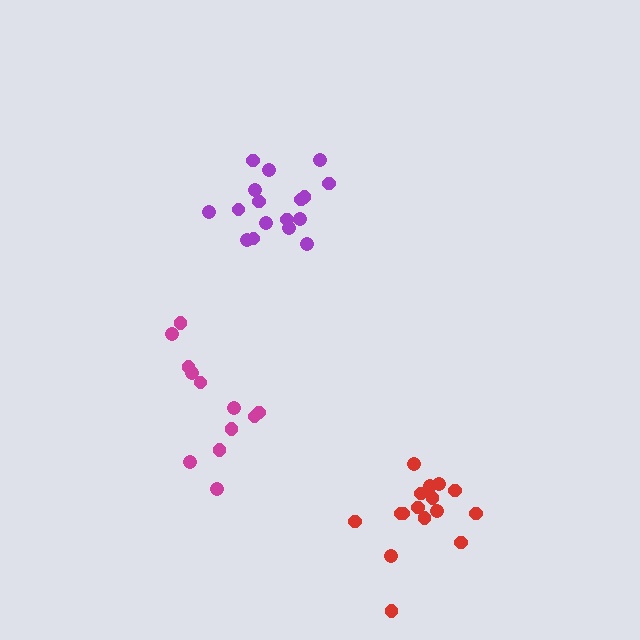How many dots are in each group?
Group 1: 12 dots, Group 2: 17 dots, Group 3: 16 dots (45 total).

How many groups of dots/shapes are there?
There are 3 groups.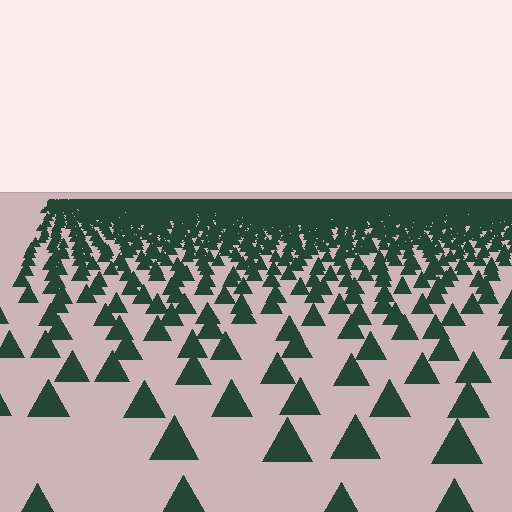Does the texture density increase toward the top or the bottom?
Density increases toward the top.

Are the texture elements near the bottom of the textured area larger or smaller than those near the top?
Larger. Near the bottom, elements are closer to the viewer and appear at a bigger on-screen size.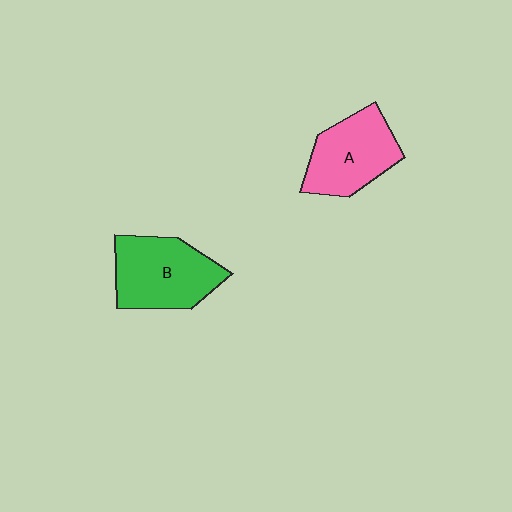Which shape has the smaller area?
Shape A (pink).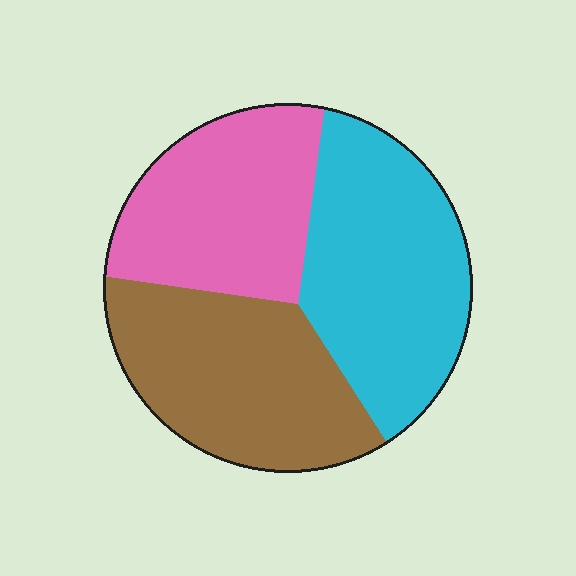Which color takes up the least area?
Pink, at roughly 30%.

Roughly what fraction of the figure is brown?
Brown covers about 35% of the figure.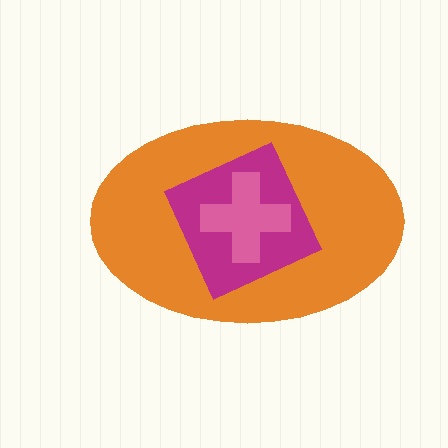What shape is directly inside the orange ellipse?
The magenta diamond.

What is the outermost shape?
The orange ellipse.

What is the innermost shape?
The pink cross.